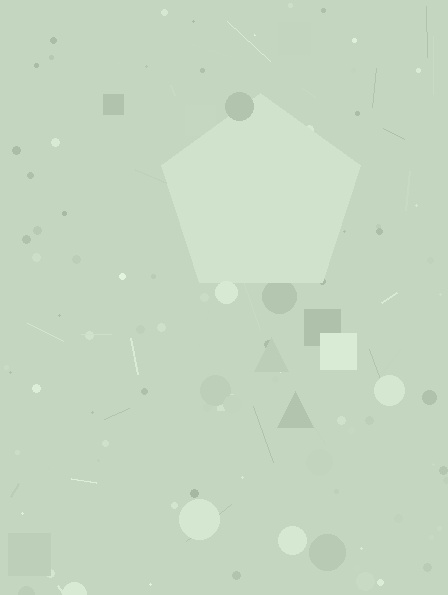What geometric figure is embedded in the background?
A pentagon is embedded in the background.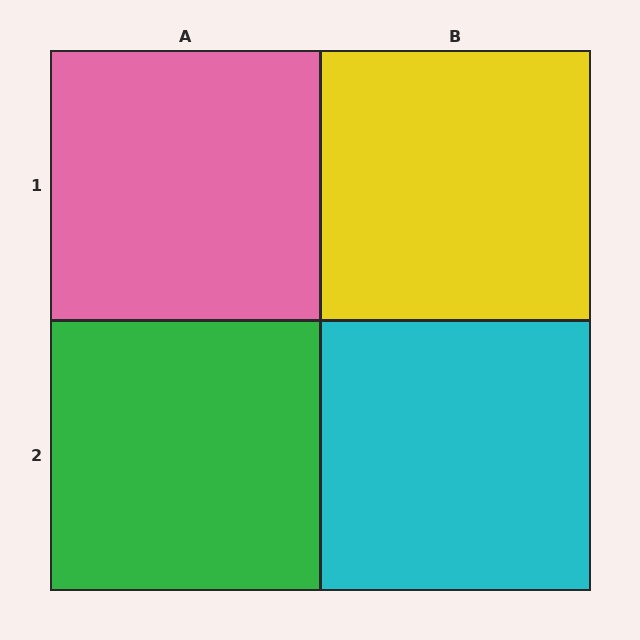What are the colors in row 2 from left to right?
Green, cyan.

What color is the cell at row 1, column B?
Yellow.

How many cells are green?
1 cell is green.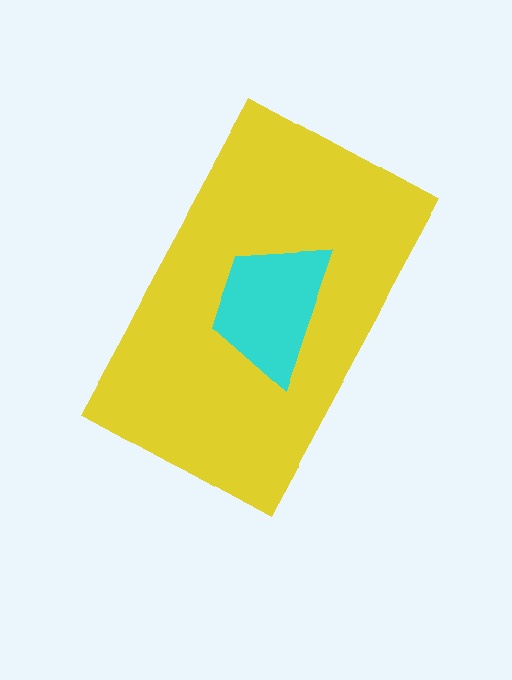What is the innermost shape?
The cyan trapezoid.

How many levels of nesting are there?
2.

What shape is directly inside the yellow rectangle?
The cyan trapezoid.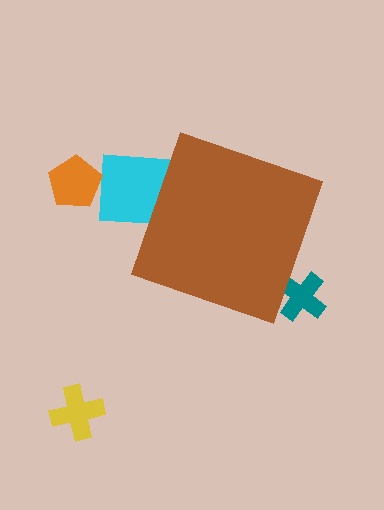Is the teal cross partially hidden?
Yes, the teal cross is partially hidden behind the brown diamond.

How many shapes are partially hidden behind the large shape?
2 shapes are partially hidden.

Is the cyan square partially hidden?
Yes, the cyan square is partially hidden behind the brown diamond.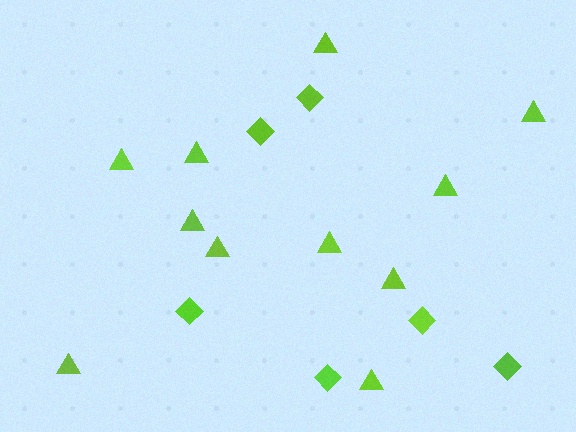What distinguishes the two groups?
There are 2 groups: one group of diamonds (6) and one group of triangles (11).